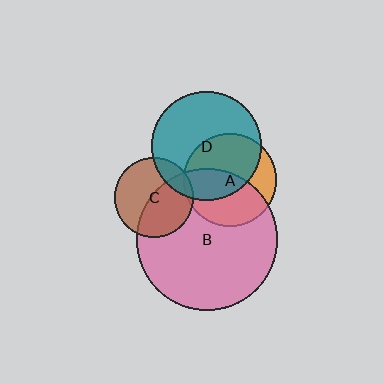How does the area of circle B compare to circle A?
Approximately 2.3 times.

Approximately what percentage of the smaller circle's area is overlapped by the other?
Approximately 5%.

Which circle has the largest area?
Circle B (pink).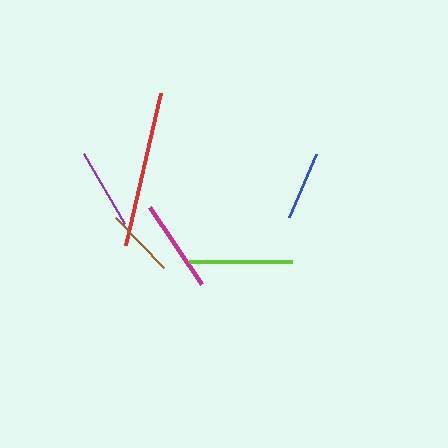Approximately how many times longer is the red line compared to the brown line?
The red line is approximately 2.3 times the length of the brown line.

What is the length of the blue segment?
The blue segment is approximately 69 pixels long.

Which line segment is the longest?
The red line is the longest at approximately 156 pixels.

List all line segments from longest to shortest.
From longest to shortest: red, lime, magenta, purple, brown, blue.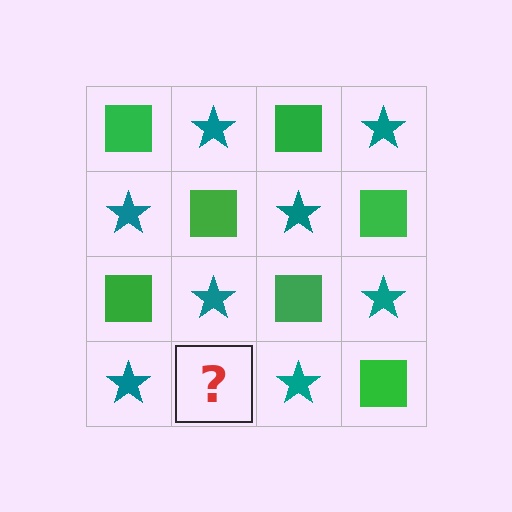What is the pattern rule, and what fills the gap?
The rule is that it alternates green square and teal star in a checkerboard pattern. The gap should be filled with a green square.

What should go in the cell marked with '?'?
The missing cell should contain a green square.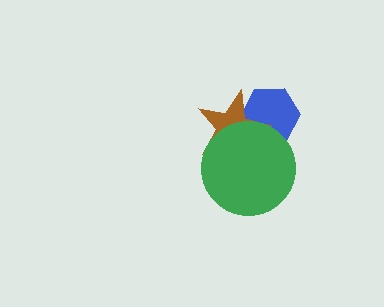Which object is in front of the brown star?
The green circle is in front of the brown star.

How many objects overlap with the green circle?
2 objects overlap with the green circle.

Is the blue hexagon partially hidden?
Yes, it is partially covered by another shape.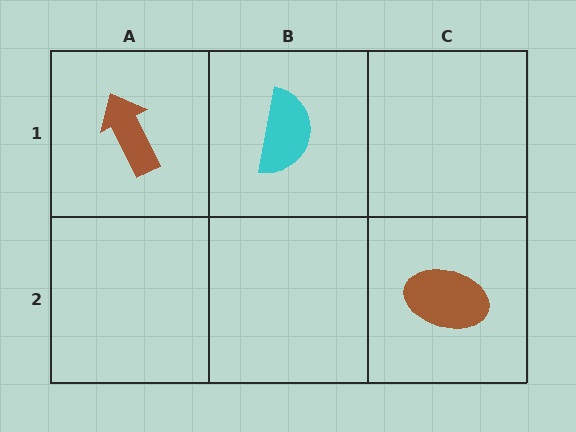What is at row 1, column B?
A cyan semicircle.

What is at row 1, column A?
A brown arrow.